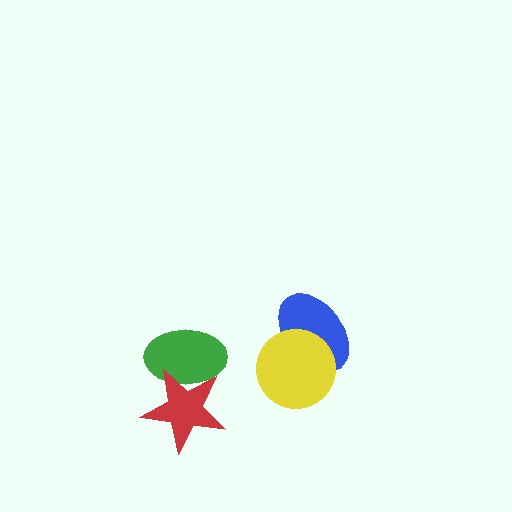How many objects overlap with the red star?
1 object overlaps with the red star.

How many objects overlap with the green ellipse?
1 object overlaps with the green ellipse.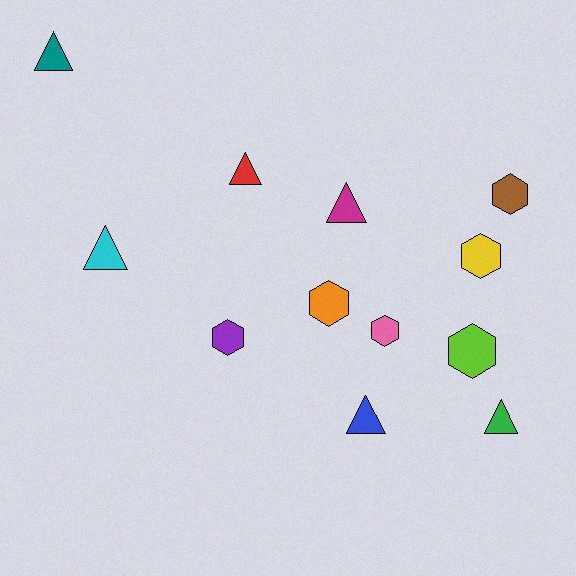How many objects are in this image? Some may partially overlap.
There are 12 objects.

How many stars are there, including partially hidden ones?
There are no stars.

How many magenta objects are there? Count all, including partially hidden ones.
There is 1 magenta object.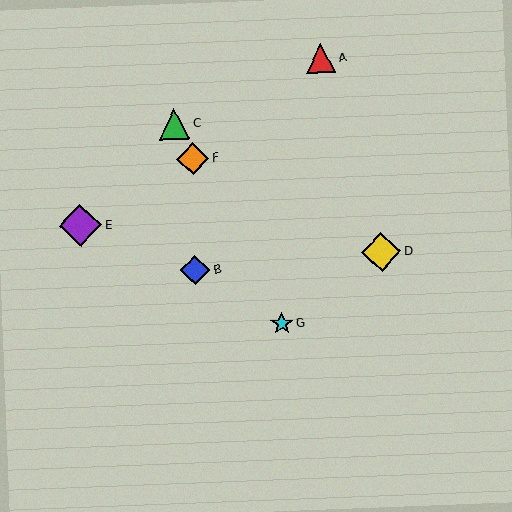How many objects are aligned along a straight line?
3 objects (C, F, G) are aligned along a straight line.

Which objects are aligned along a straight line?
Objects C, F, G are aligned along a straight line.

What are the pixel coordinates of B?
Object B is at (195, 270).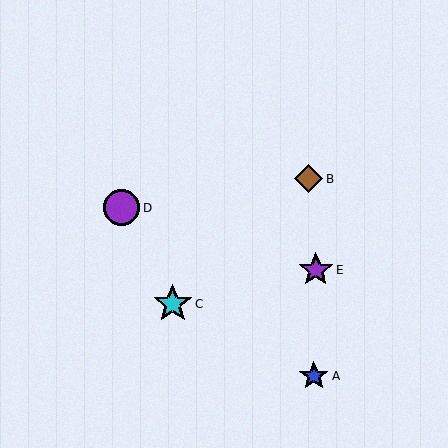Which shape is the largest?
The cyan star (labeled C) is the largest.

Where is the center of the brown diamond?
The center of the brown diamond is at (308, 179).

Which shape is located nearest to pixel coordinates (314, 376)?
The blue star (labeled A) at (314, 376) is nearest to that location.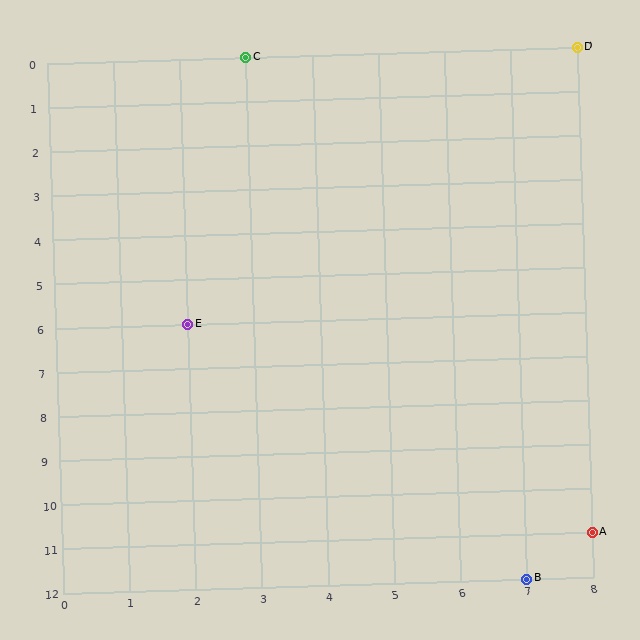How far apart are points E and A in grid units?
Points E and A are 6 columns and 5 rows apart (about 7.8 grid units diagonally).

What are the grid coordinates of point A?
Point A is at grid coordinates (8, 11).